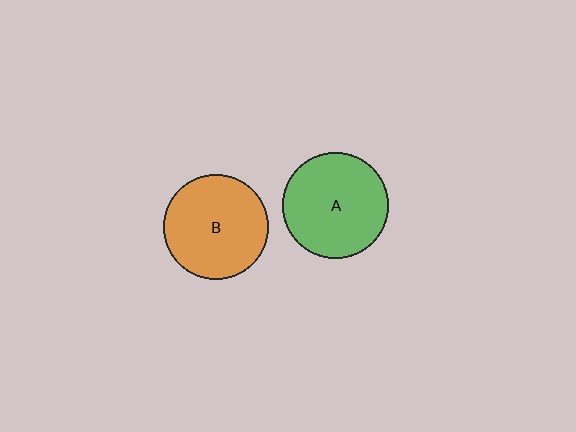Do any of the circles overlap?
No, none of the circles overlap.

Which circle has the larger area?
Circle A (green).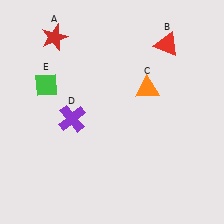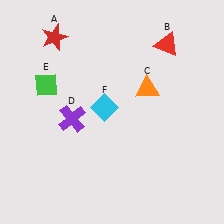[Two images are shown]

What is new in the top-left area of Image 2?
A cyan diamond (F) was added in the top-left area of Image 2.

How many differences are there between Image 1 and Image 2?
There is 1 difference between the two images.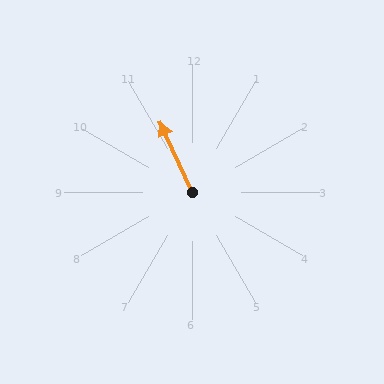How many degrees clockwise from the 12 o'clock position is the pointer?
Approximately 335 degrees.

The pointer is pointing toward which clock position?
Roughly 11 o'clock.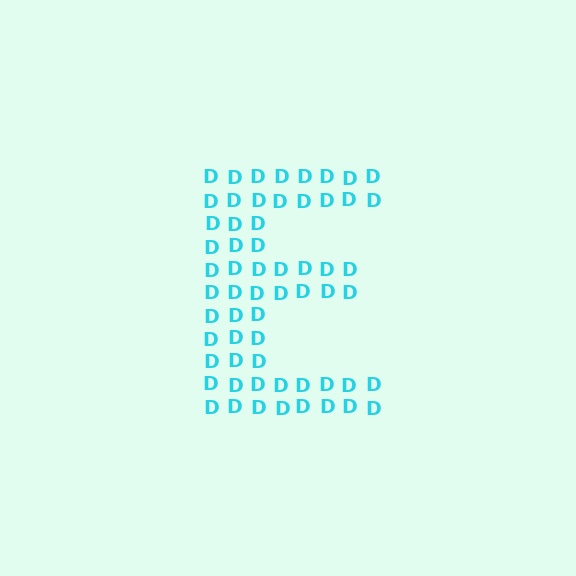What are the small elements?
The small elements are letter D's.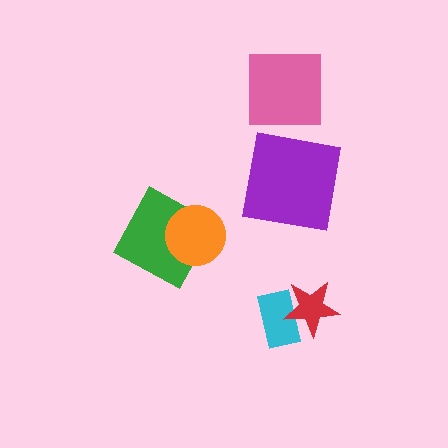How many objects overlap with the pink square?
0 objects overlap with the pink square.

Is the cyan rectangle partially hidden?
Yes, it is partially covered by another shape.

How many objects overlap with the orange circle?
1 object overlaps with the orange circle.